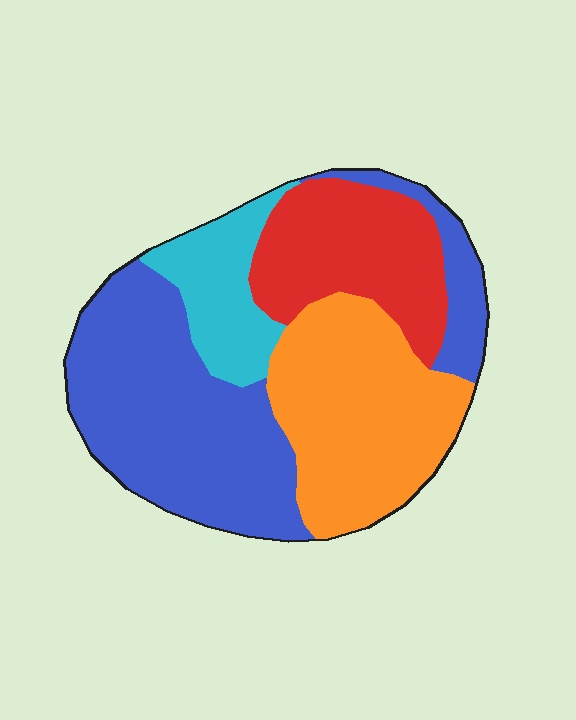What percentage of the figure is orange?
Orange takes up between a sixth and a third of the figure.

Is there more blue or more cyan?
Blue.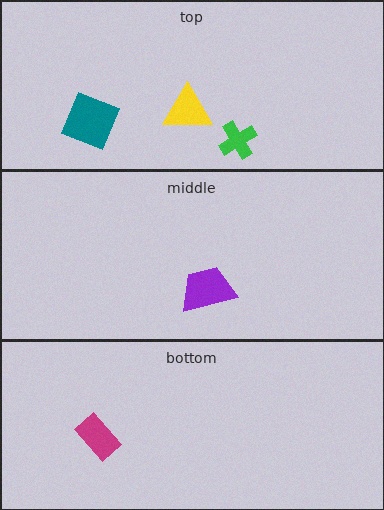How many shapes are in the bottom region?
1.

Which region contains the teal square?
The top region.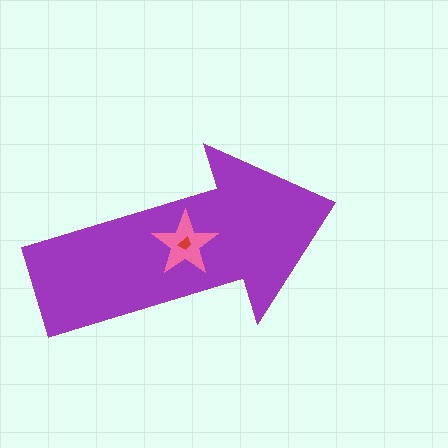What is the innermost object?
The red trapezoid.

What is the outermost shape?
The purple arrow.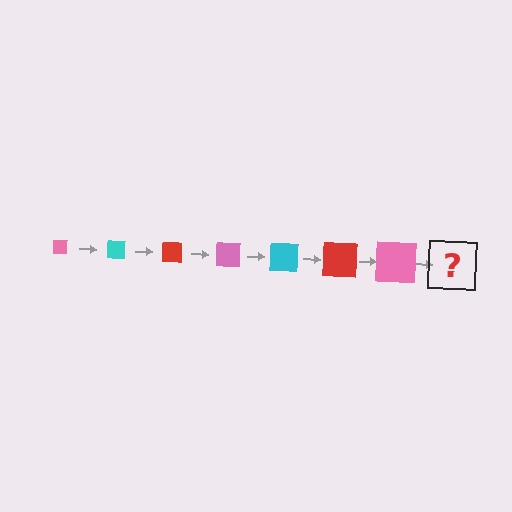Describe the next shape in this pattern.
It should be a cyan square, larger than the previous one.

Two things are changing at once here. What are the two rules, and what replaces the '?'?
The two rules are that the square grows larger each step and the color cycles through pink, cyan, and red. The '?' should be a cyan square, larger than the previous one.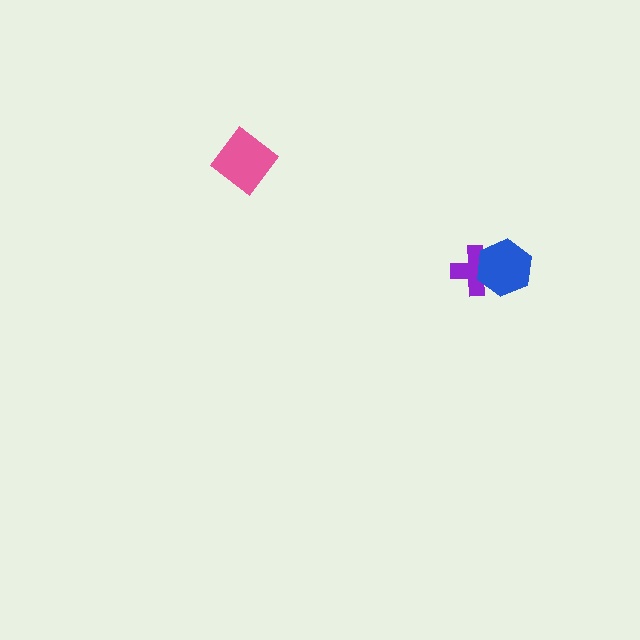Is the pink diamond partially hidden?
No, no other shape covers it.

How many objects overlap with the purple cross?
1 object overlaps with the purple cross.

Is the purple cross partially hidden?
Yes, it is partially covered by another shape.